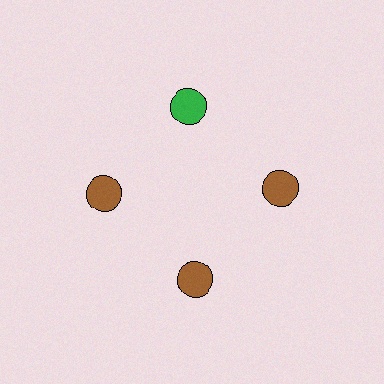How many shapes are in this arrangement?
There are 4 shapes arranged in a ring pattern.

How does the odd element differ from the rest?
It has a different color: green instead of brown.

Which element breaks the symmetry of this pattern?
The green circle at roughly the 12 o'clock position breaks the symmetry. All other shapes are brown circles.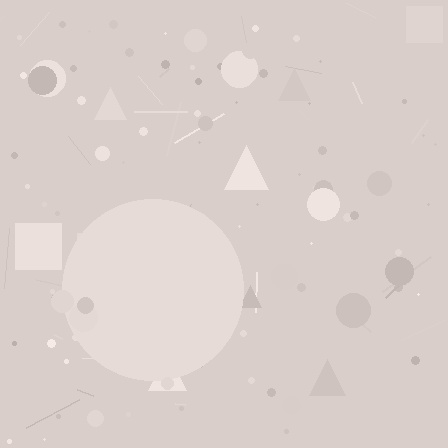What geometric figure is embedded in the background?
A circle is embedded in the background.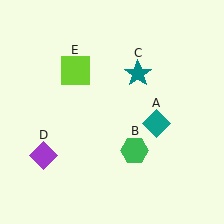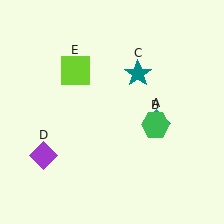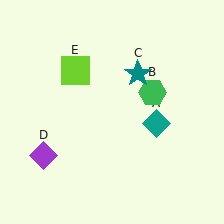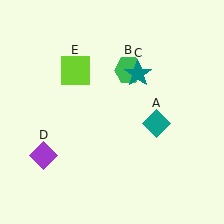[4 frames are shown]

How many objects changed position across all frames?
1 object changed position: green hexagon (object B).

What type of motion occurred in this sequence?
The green hexagon (object B) rotated counterclockwise around the center of the scene.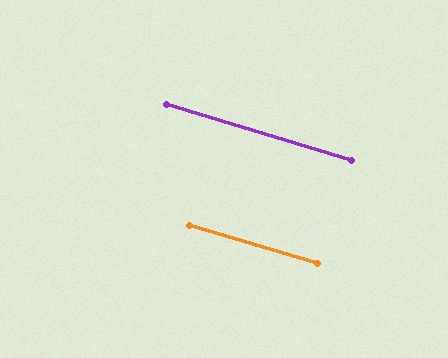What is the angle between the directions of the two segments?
Approximately 0 degrees.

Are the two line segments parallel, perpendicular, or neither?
Parallel — their directions differ by only 0.2°.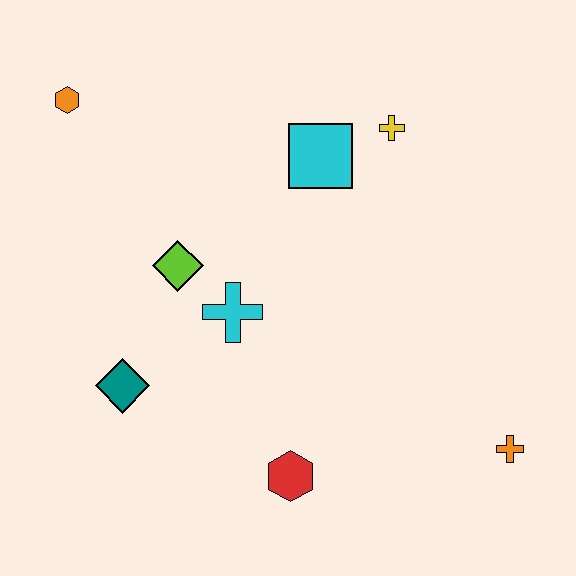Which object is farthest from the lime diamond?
The orange cross is farthest from the lime diamond.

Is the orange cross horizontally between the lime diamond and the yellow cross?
No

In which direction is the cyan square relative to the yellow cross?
The cyan square is to the left of the yellow cross.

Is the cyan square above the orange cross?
Yes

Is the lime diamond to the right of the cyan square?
No